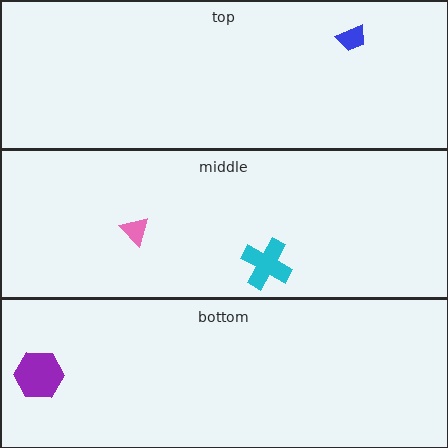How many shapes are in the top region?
1.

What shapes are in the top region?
The blue trapezoid.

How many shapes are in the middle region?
2.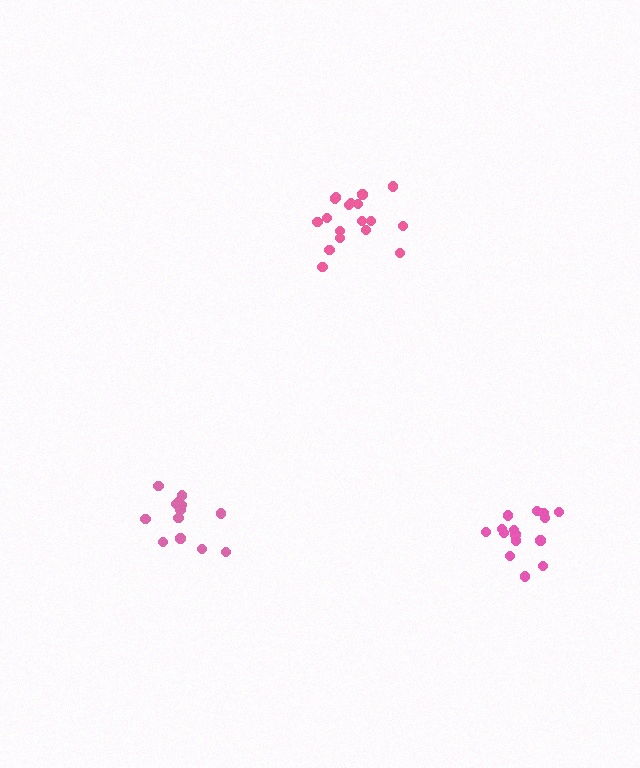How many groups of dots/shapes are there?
There are 3 groups.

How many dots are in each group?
Group 1: 15 dots, Group 2: 18 dots, Group 3: 13 dots (46 total).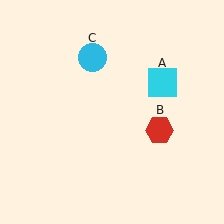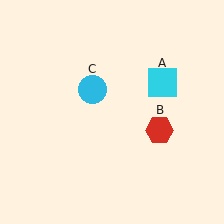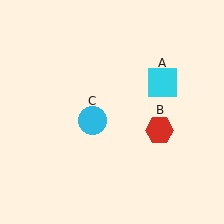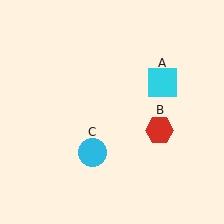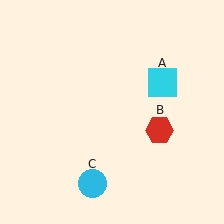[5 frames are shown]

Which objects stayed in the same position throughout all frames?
Cyan square (object A) and red hexagon (object B) remained stationary.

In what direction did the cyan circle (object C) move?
The cyan circle (object C) moved down.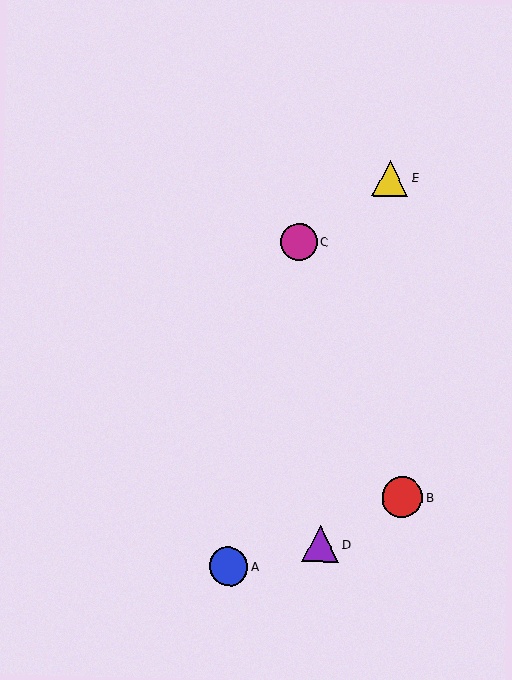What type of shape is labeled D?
Shape D is a purple triangle.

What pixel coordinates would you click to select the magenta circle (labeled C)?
Click at (299, 242) to select the magenta circle C.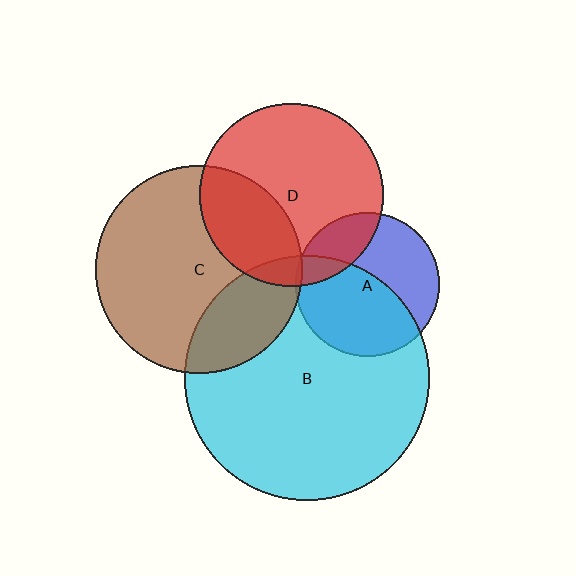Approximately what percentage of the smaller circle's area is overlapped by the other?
Approximately 30%.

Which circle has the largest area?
Circle B (cyan).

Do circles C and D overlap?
Yes.